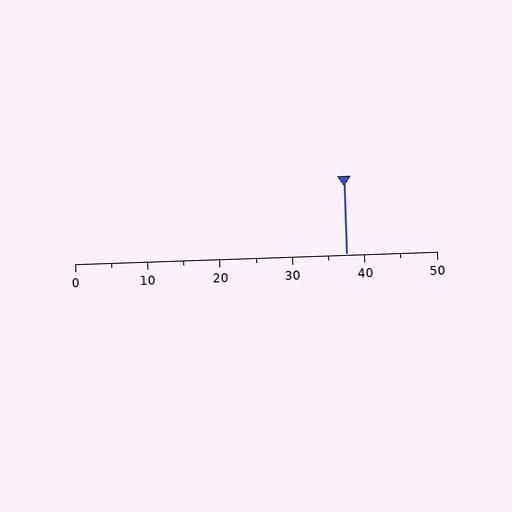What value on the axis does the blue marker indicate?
The marker indicates approximately 37.5.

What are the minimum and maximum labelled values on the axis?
The axis runs from 0 to 50.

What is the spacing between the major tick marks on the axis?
The major ticks are spaced 10 apart.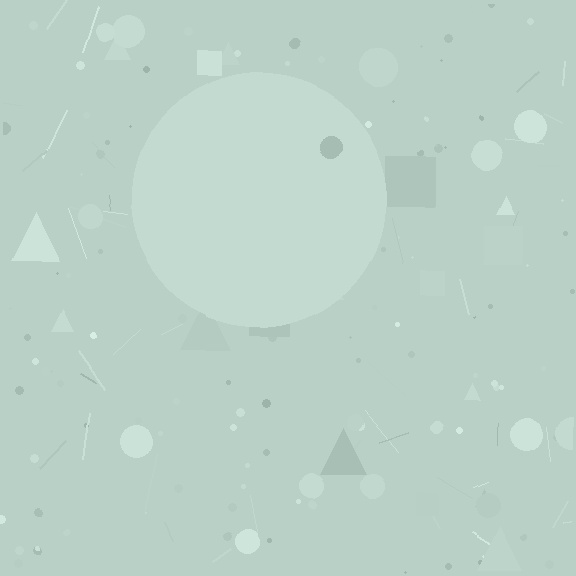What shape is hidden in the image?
A circle is hidden in the image.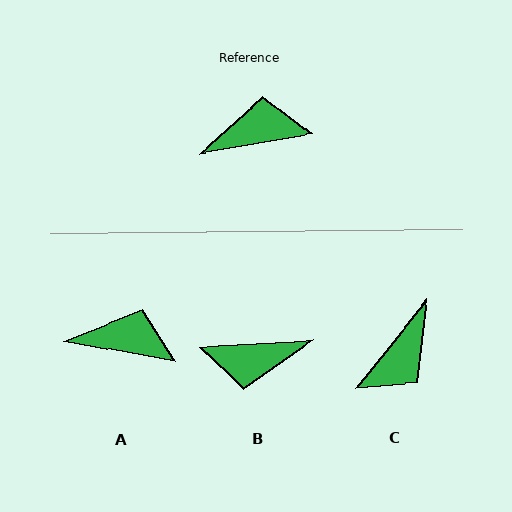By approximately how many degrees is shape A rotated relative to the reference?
Approximately 20 degrees clockwise.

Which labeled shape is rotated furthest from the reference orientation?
B, about 174 degrees away.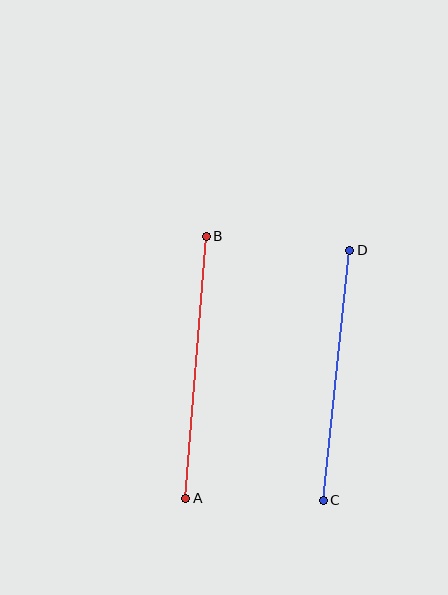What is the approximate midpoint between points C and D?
The midpoint is at approximately (337, 375) pixels.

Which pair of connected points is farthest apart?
Points A and B are farthest apart.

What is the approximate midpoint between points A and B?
The midpoint is at approximately (196, 367) pixels.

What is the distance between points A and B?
The distance is approximately 263 pixels.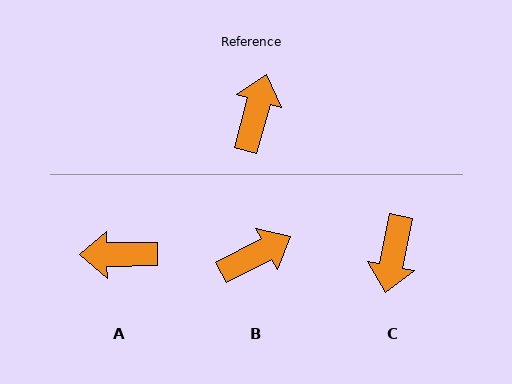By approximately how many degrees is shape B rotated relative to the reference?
Approximately 47 degrees clockwise.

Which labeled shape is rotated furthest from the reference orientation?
C, about 175 degrees away.